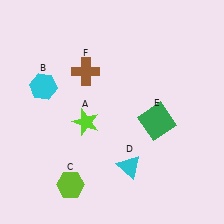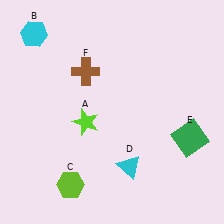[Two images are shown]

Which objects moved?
The objects that moved are: the cyan hexagon (B), the green square (E).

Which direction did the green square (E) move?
The green square (E) moved right.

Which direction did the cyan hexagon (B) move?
The cyan hexagon (B) moved up.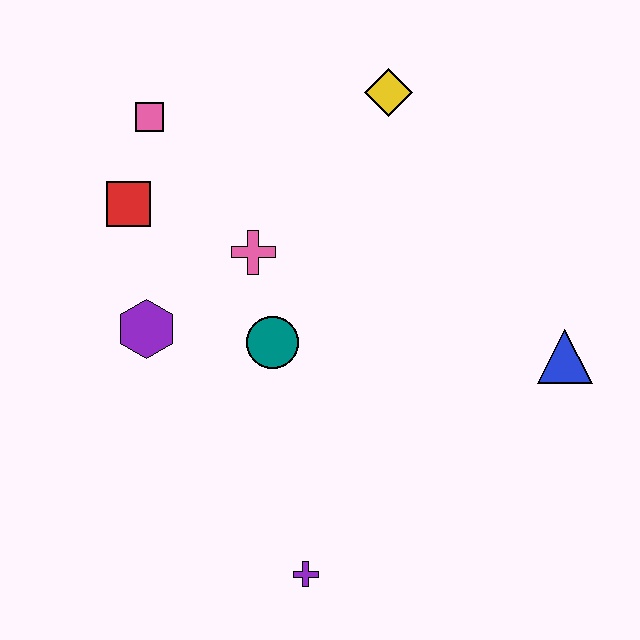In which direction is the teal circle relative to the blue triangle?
The teal circle is to the left of the blue triangle.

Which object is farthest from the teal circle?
The blue triangle is farthest from the teal circle.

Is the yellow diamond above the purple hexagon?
Yes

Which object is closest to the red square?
The pink square is closest to the red square.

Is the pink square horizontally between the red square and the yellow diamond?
Yes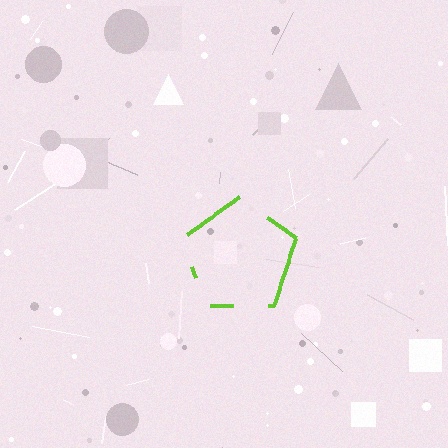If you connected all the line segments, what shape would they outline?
They would outline a pentagon.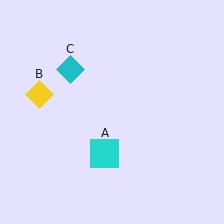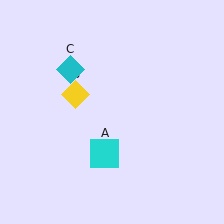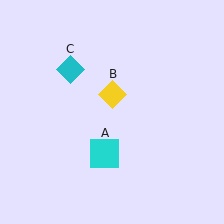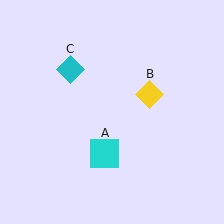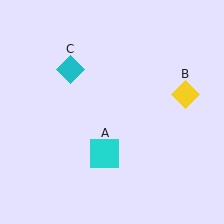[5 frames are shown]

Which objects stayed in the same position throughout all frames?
Cyan square (object A) and cyan diamond (object C) remained stationary.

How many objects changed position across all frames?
1 object changed position: yellow diamond (object B).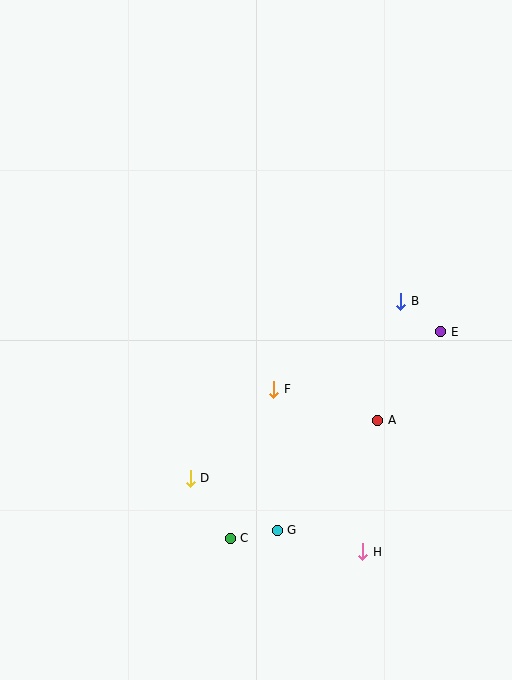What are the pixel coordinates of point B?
Point B is at (401, 301).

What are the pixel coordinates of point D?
Point D is at (190, 478).